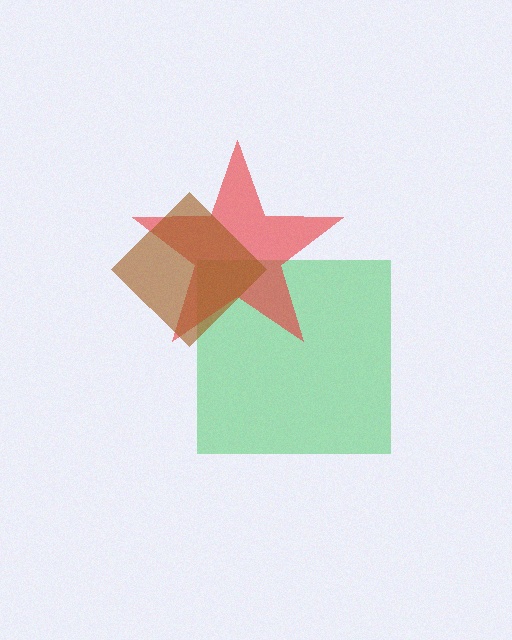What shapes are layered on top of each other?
The layered shapes are: a green square, a red star, a brown diamond.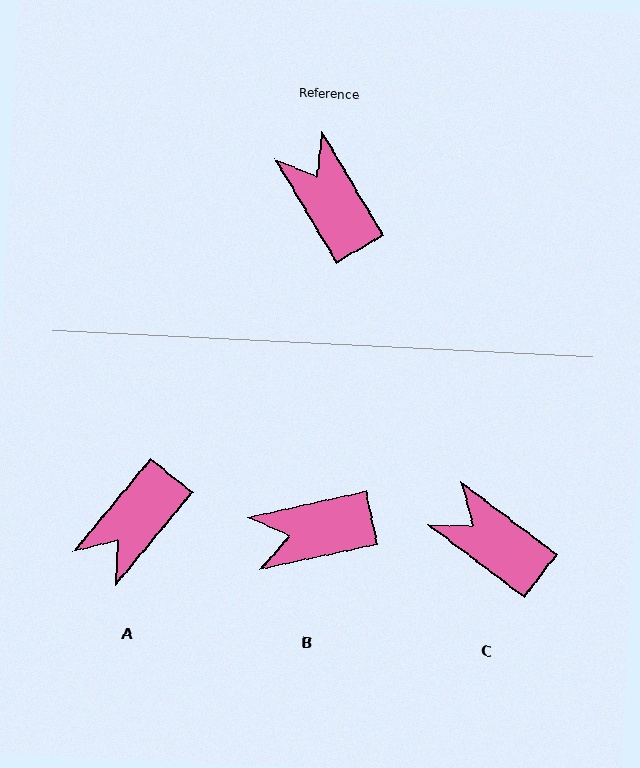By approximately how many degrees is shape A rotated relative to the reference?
Approximately 110 degrees counter-clockwise.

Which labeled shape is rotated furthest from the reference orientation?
A, about 110 degrees away.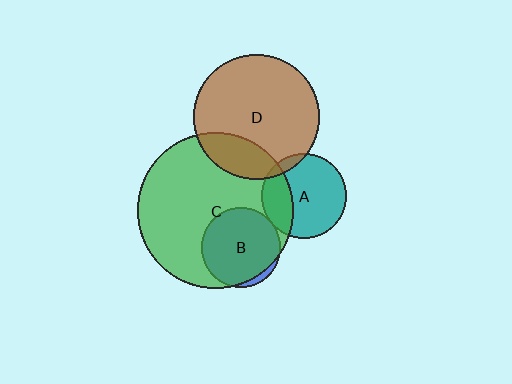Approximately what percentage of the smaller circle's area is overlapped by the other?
Approximately 10%.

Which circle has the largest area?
Circle C (green).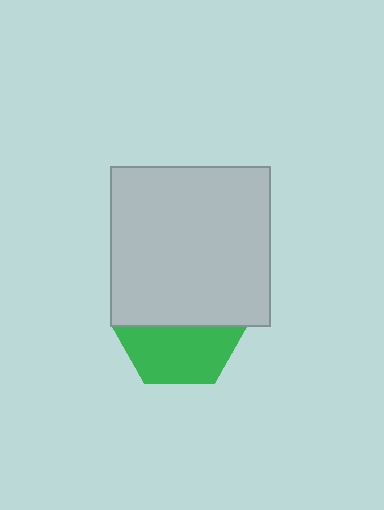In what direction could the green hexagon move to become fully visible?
The green hexagon could move down. That would shift it out from behind the light gray square entirely.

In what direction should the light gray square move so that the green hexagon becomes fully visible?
The light gray square should move up. That is the shortest direction to clear the overlap and leave the green hexagon fully visible.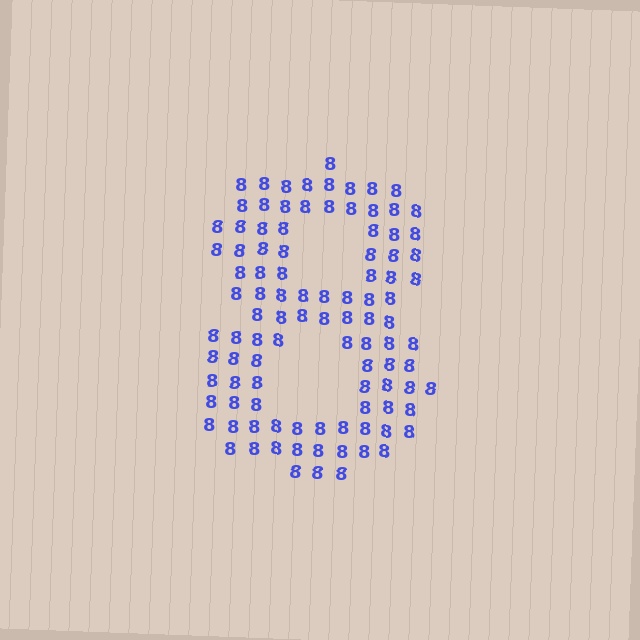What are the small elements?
The small elements are digit 8's.